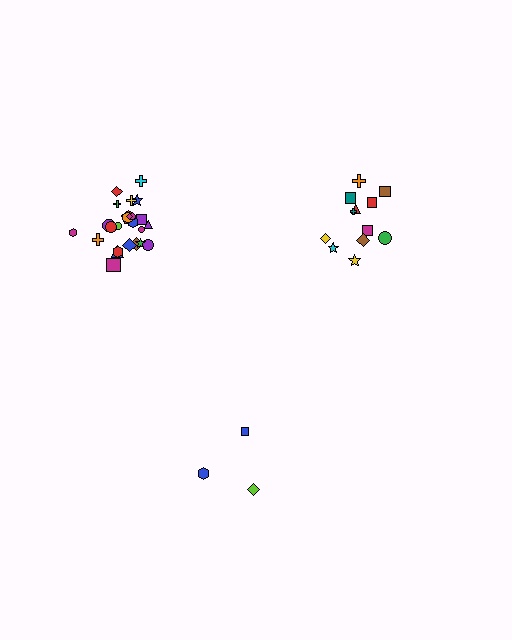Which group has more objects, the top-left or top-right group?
The top-left group.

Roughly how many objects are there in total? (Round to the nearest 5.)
Roughly 40 objects in total.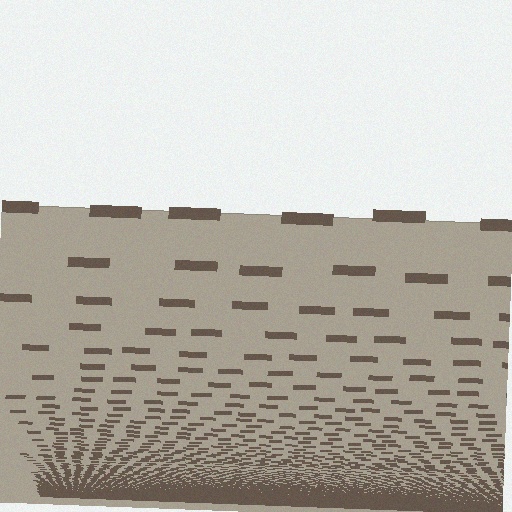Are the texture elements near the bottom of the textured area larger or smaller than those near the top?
Smaller. The gradient is inverted — elements near the bottom are smaller and denser.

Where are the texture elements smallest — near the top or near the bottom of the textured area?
Near the bottom.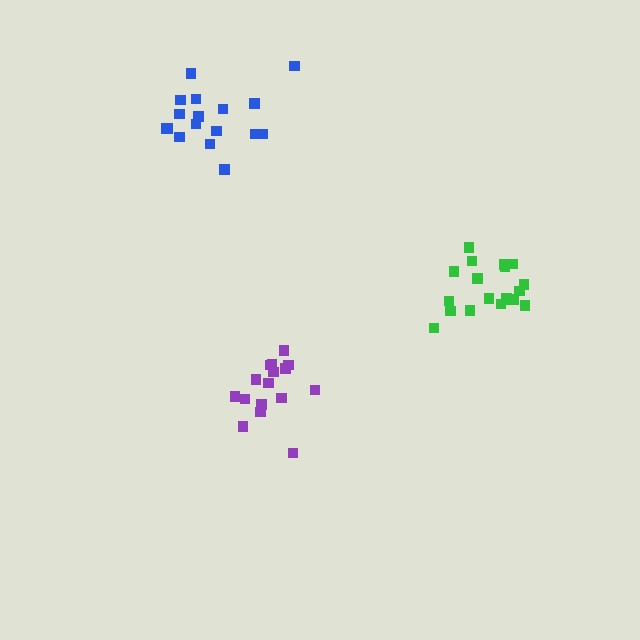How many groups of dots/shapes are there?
There are 3 groups.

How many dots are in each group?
Group 1: 16 dots, Group 2: 17 dots, Group 3: 19 dots (52 total).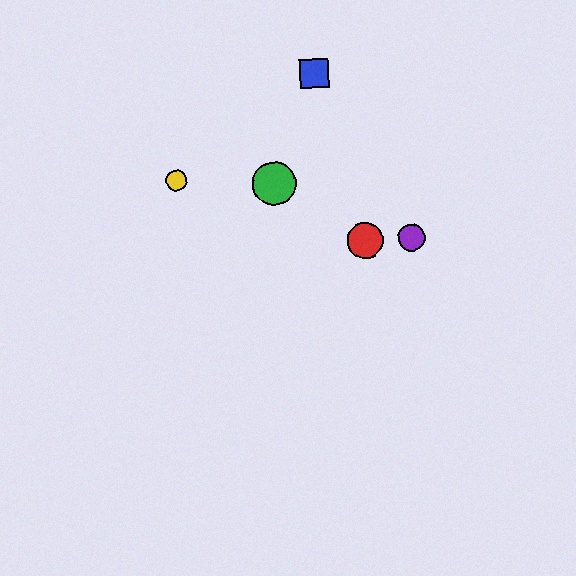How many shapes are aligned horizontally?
2 shapes (the red circle, the purple circle) are aligned horizontally.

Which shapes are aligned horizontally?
The red circle, the purple circle are aligned horizontally.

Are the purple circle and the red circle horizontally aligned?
Yes, both are at y≈238.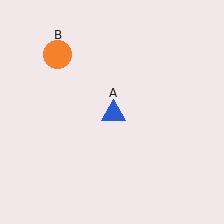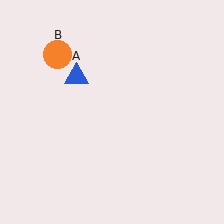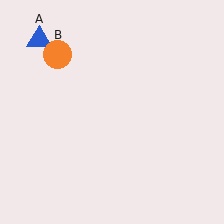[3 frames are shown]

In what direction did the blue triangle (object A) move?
The blue triangle (object A) moved up and to the left.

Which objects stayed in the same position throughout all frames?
Orange circle (object B) remained stationary.